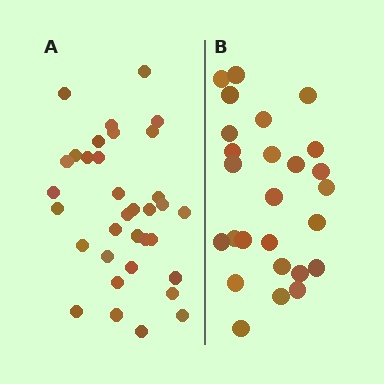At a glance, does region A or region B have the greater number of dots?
Region A (the left region) has more dots.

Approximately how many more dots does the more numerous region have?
Region A has roughly 8 or so more dots than region B.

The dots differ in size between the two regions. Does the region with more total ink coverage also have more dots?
No. Region B has more total ink coverage because its dots are larger, but region A actually contains more individual dots. Total area can be misleading — the number of items is what matters here.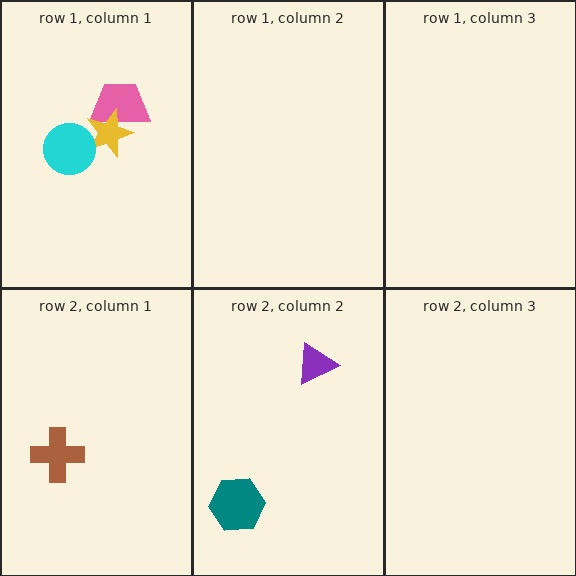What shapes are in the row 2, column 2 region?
The purple triangle, the teal hexagon.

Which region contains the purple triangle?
The row 2, column 2 region.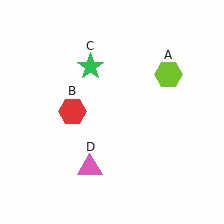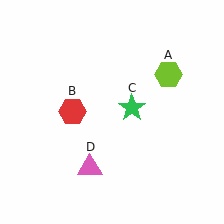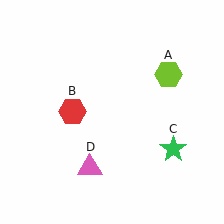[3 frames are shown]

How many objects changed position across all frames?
1 object changed position: green star (object C).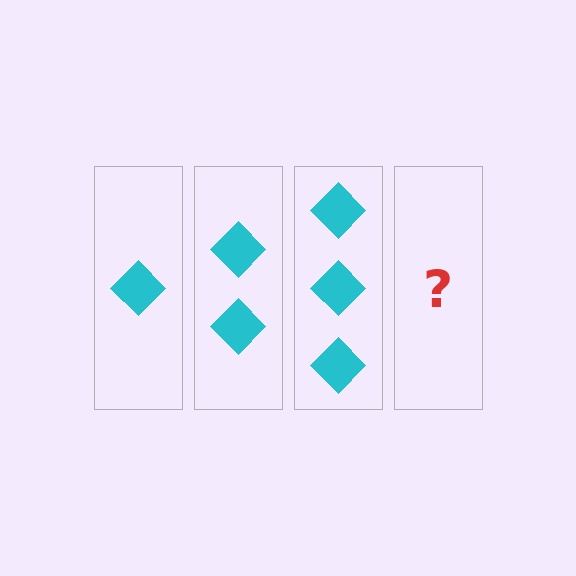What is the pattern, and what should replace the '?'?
The pattern is that each step adds one more diamond. The '?' should be 4 diamonds.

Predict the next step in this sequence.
The next step is 4 diamonds.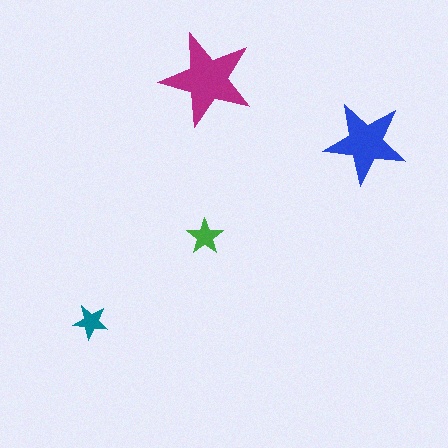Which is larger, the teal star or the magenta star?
The magenta one.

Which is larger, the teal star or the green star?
The green one.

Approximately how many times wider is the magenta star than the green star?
About 2.5 times wider.